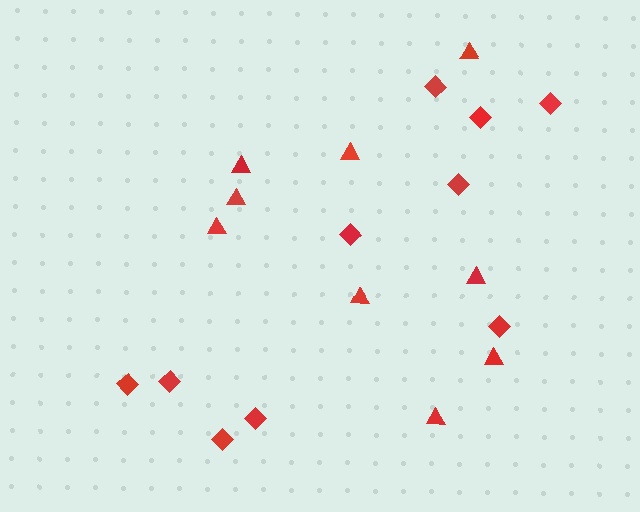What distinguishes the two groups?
There are 2 groups: one group of diamonds (10) and one group of triangles (9).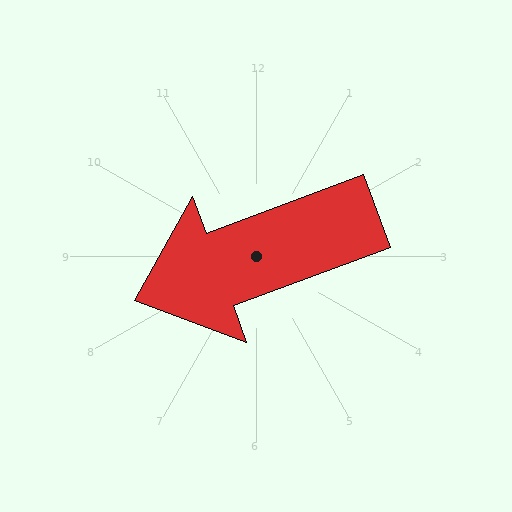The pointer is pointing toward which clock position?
Roughly 8 o'clock.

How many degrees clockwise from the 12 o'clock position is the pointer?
Approximately 250 degrees.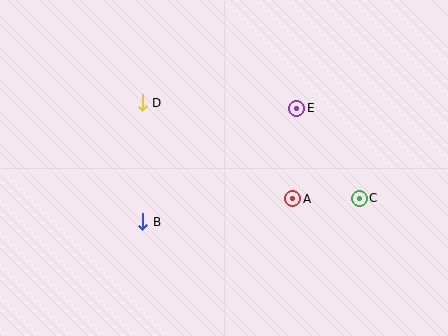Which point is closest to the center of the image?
Point A at (293, 199) is closest to the center.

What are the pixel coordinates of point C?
Point C is at (359, 198).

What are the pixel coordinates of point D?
Point D is at (142, 103).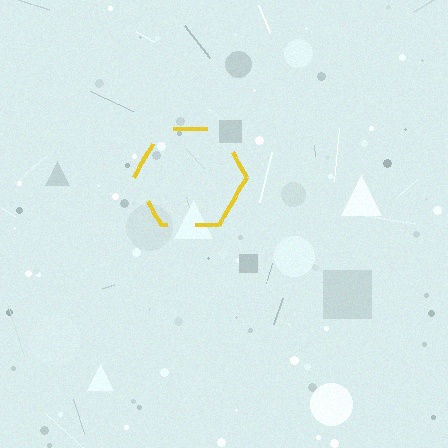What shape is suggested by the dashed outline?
The dashed outline suggests a hexagon.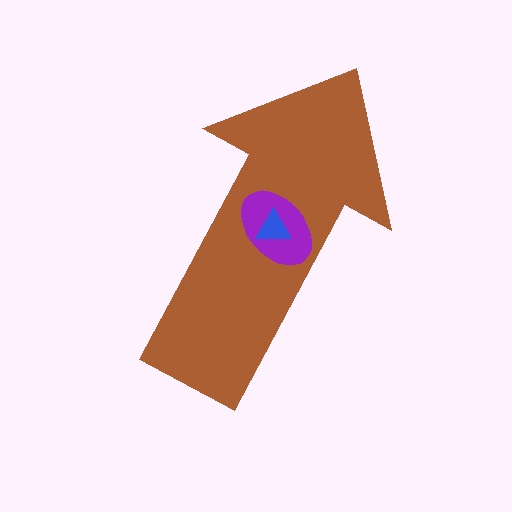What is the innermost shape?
The blue triangle.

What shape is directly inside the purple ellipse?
The blue triangle.